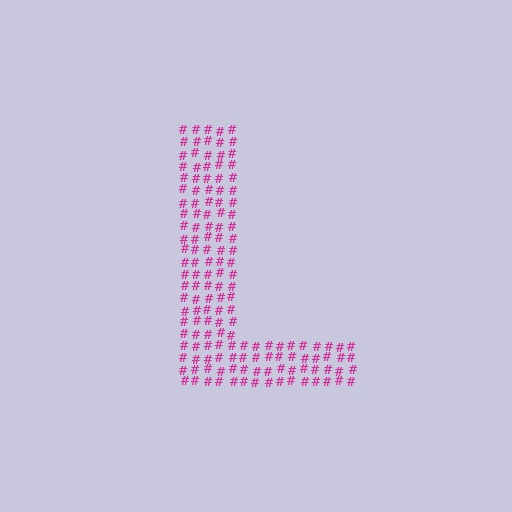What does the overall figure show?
The overall figure shows the letter L.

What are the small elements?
The small elements are hash symbols.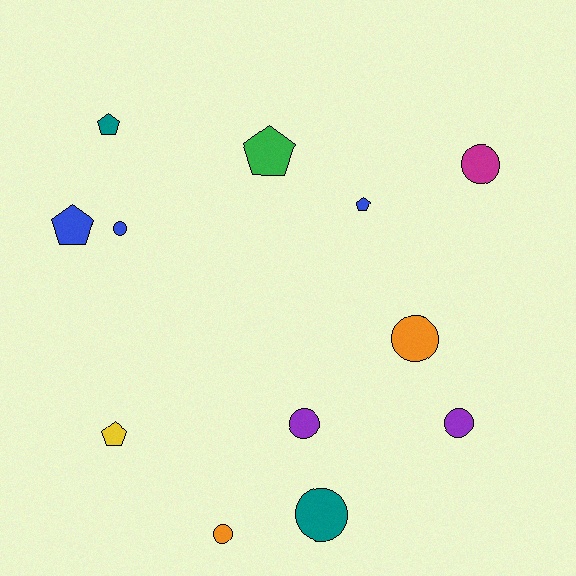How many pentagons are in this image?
There are 5 pentagons.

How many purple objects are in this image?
There are 2 purple objects.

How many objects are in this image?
There are 12 objects.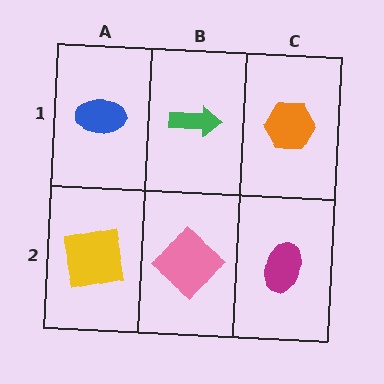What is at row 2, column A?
A yellow square.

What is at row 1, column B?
A green arrow.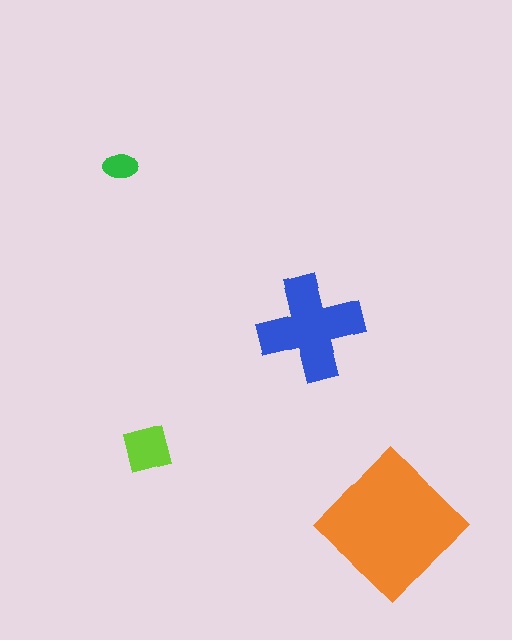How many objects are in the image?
There are 4 objects in the image.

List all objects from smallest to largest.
The green ellipse, the lime square, the blue cross, the orange diamond.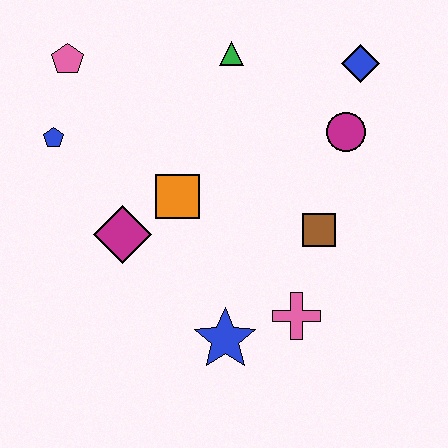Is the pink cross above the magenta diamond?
No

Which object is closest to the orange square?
The magenta diamond is closest to the orange square.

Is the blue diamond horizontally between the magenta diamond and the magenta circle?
No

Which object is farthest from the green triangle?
The blue star is farthest from the green triangle.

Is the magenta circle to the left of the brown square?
No